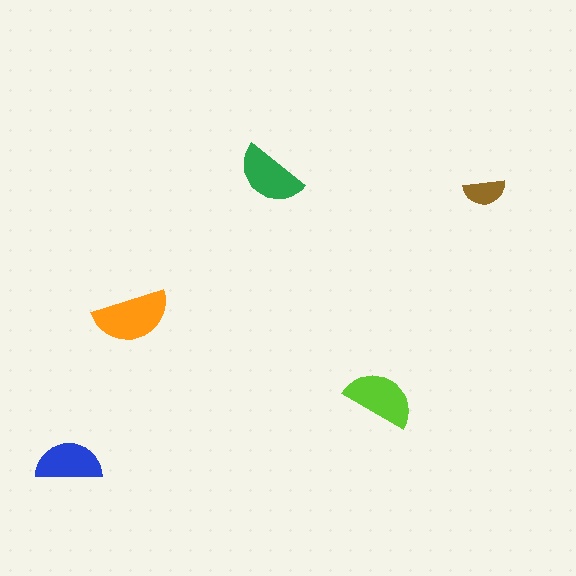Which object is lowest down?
The blue semicircle is bottommost.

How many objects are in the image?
There are 5 objects in the image.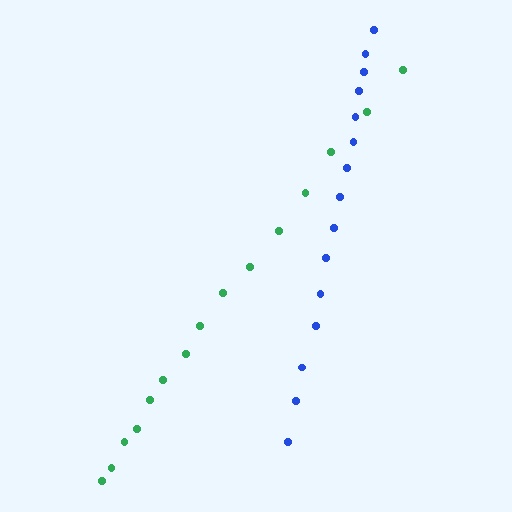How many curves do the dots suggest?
There are 2 distinct paths.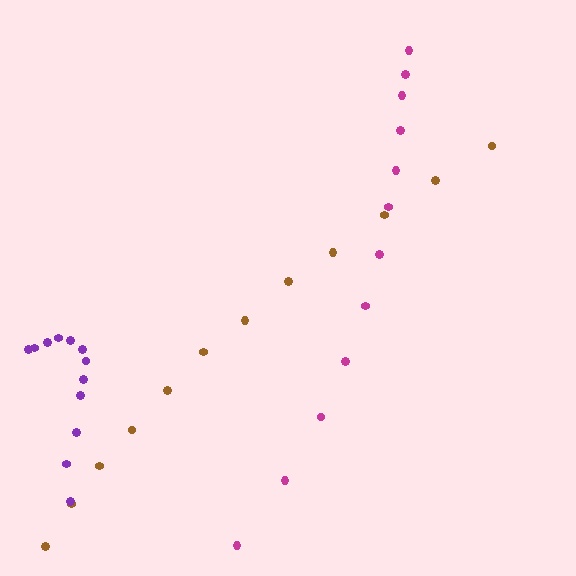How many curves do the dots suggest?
There are 3 distinct paths.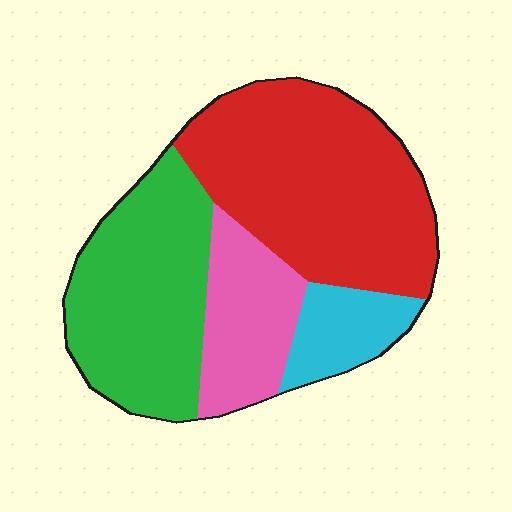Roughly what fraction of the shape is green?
Green covers 32% of the shape.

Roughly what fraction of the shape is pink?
Pink covers around 15% of the shape.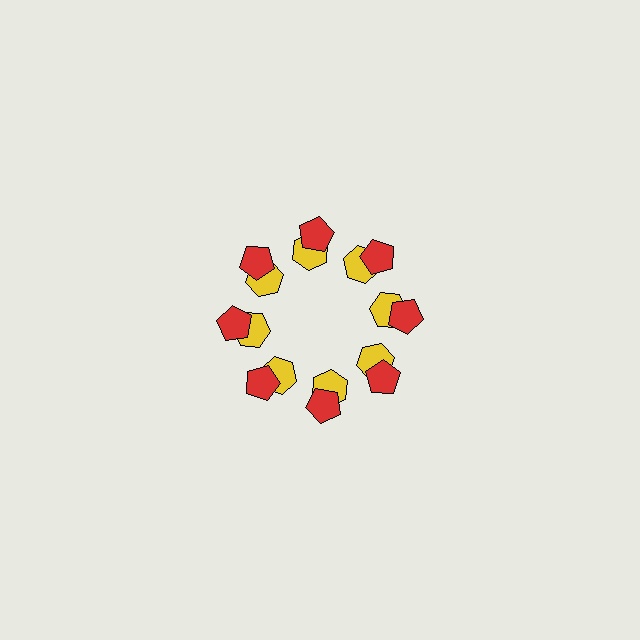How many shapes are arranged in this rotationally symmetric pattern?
There are 16 shapes, arranged in 8 groups of 2.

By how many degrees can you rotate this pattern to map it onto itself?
The pattern maps onto itself every 45 degrees of rotation.